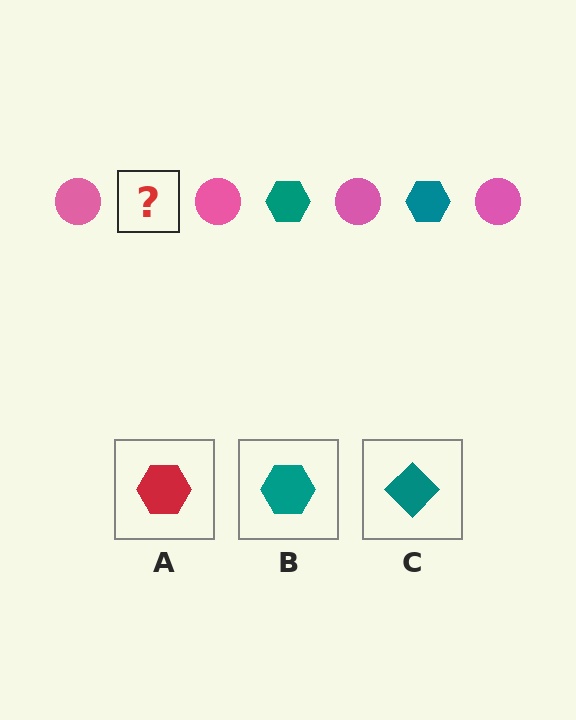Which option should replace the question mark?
Option B.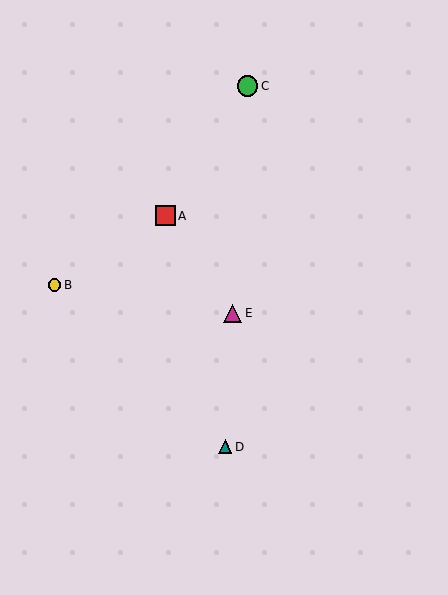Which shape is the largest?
The green circle (labeled C) is the largest.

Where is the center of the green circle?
The center of the green circle is at (248, 86).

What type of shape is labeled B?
Shape B is a yellow circle.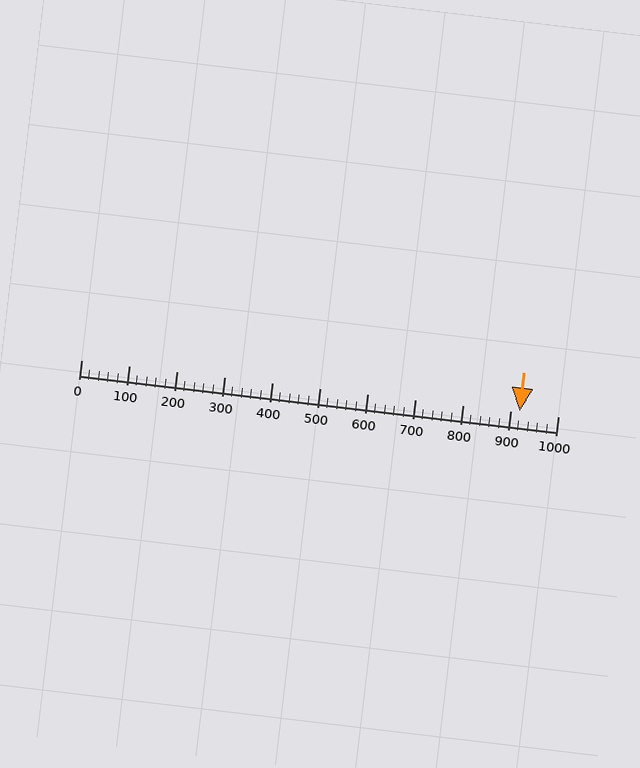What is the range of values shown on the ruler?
The ruler shows values from 0 to 1000.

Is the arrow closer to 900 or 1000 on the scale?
The arrow is closer to 900.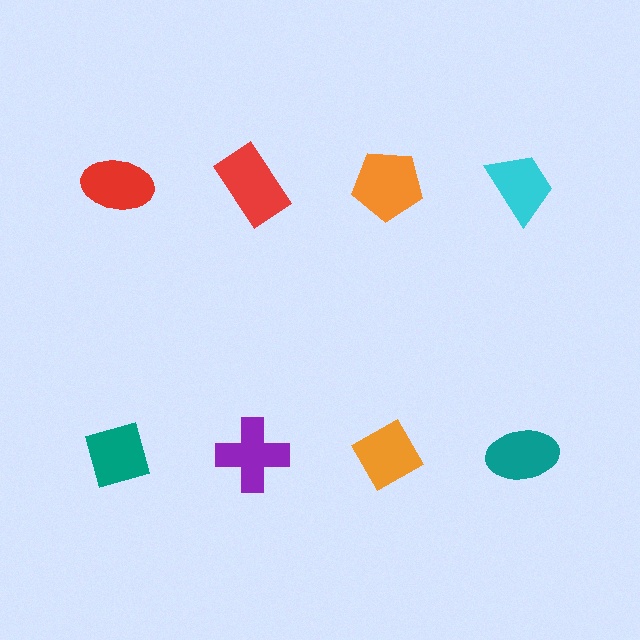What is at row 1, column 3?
An orange pentagon.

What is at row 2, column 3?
An orange diamond.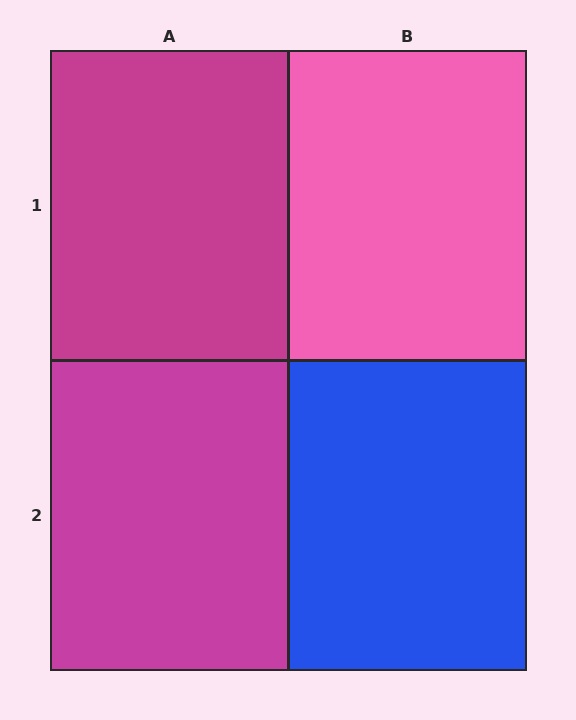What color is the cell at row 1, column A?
Magenta.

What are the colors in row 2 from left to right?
Magenta, blue.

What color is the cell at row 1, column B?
Pink.